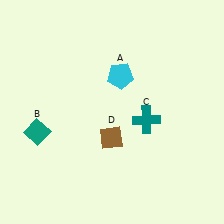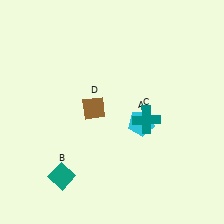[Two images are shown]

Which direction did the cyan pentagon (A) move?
The cyan pentagon (A) moved down.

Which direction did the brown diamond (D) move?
The brown diamond (D) moved up.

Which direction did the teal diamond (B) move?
The teal diamond (B) moved down.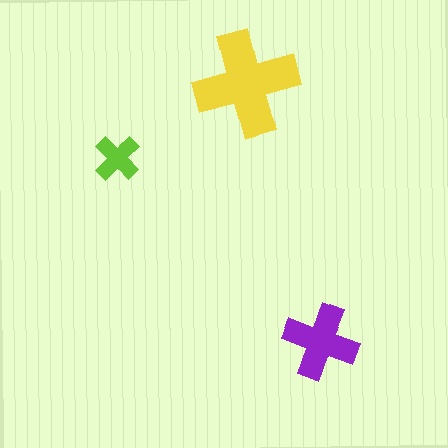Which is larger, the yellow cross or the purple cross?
The yellow one.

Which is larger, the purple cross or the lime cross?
The purple one.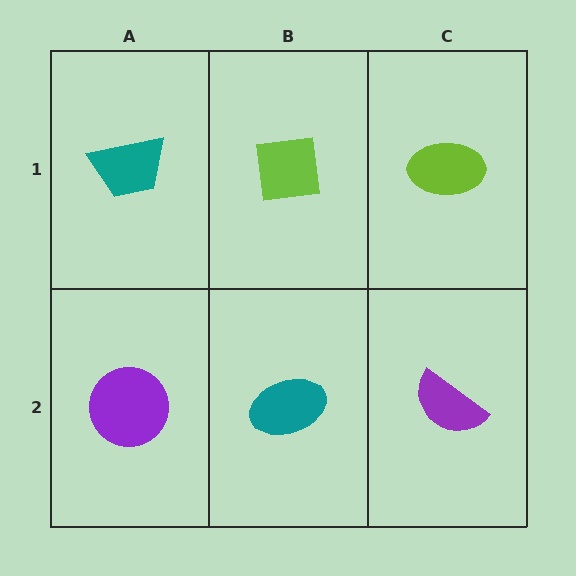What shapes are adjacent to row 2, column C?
A lime ellipse (row 1, column C), a teal ellipse (row 2, column B).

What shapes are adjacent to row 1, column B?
A teal ellipse (row 2, column B), a teal trapezoid (row 1, column A), a lime ellipse (row 1, column C).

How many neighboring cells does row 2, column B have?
3.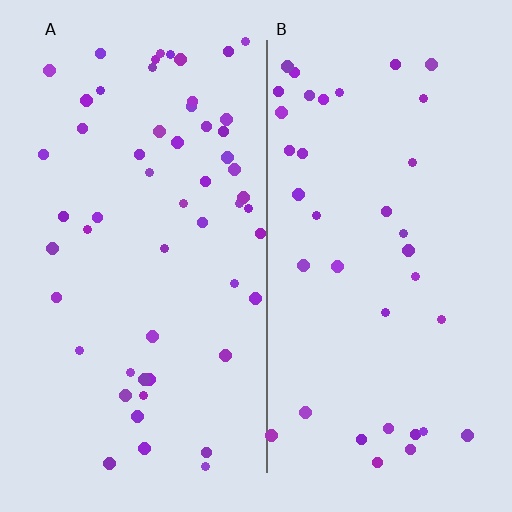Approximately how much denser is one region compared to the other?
Approximately 1.5× — region A over region B.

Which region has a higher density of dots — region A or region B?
A (the left).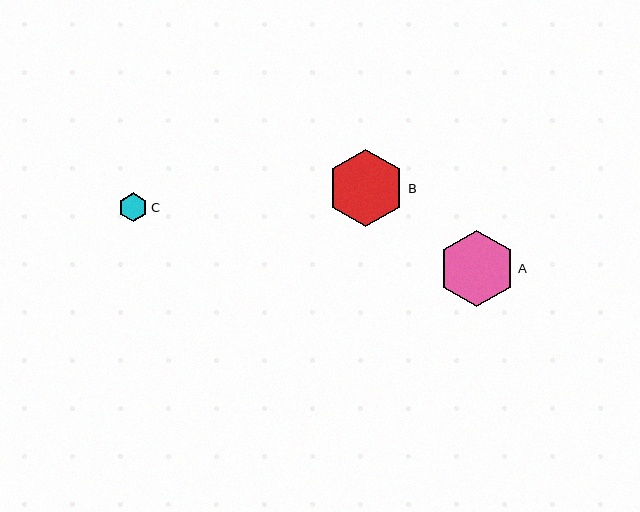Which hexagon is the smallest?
Hexagon C is the smallest with a size of approximately 29 pixels.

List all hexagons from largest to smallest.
From largest to smallest: B, A, C.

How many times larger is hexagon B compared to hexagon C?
Hexagon B is approximately 2.7 times the size of hexagon C.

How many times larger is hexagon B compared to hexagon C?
Hexagon B is approximately 2.7 times the size of hexagon C.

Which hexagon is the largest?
Hexagon B is the largest with a size of approximately 78 pixels.